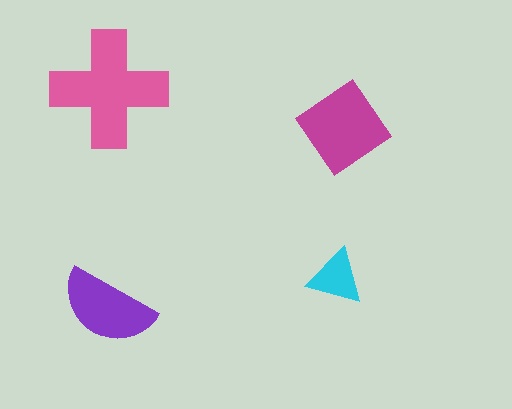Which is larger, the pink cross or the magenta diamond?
The pink cross.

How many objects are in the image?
There are 4 objects in the image.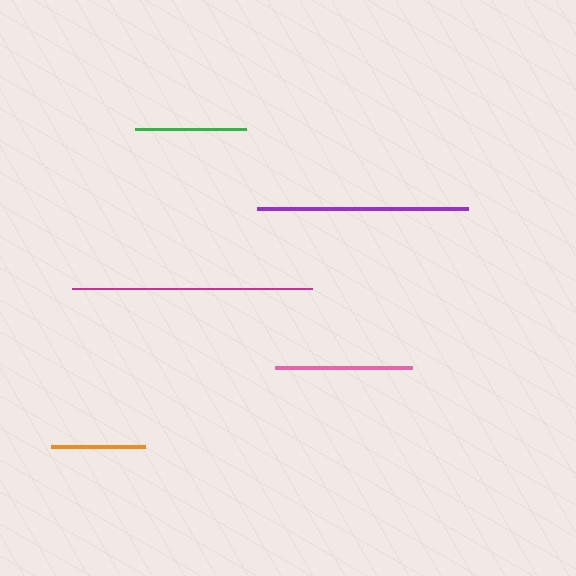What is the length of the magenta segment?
The magenta segment is approximately 240 pixels long.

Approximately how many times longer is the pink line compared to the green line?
The pink line is approximately 1.2 times the length of the green line.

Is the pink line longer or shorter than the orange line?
The pink line is longer than the orange line.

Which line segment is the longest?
The magenta line is the longest at approximately 240 pixels.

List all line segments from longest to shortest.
From longest to shortest: magenta, purple, pink, green, orange.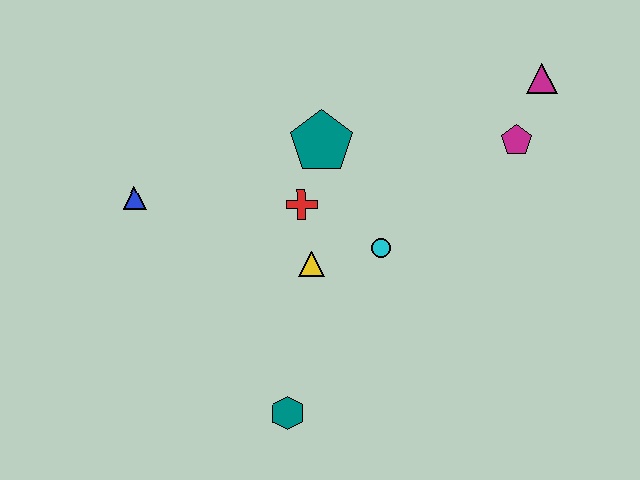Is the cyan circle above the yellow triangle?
Yes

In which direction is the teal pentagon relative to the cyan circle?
The teal pentagon is above the cyan circle.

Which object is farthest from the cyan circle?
The blue triangle is farthest from the cyan circle.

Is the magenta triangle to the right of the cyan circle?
Yes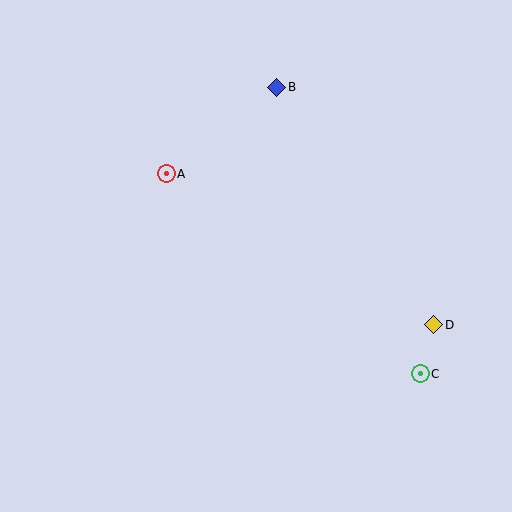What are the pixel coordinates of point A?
Point A is at (166, 174).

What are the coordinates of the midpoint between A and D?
The midpoint between A and D is at (300, 249).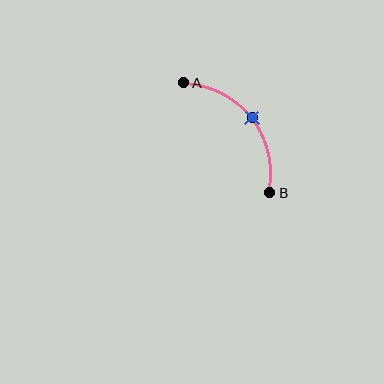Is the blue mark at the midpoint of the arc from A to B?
Yes. The blue mark lies on the arc at equal arc-length from both A and B — it is the arc midpoint.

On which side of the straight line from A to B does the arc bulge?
The arc bulges above and to the right of the straight line connecting A and B.